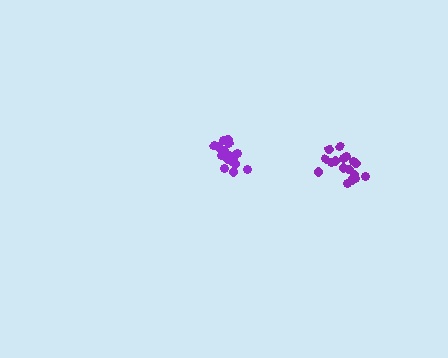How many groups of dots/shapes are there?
There are 2 groups.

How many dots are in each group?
Group 1: 19 dots, Group 2: 18 dots (37 total).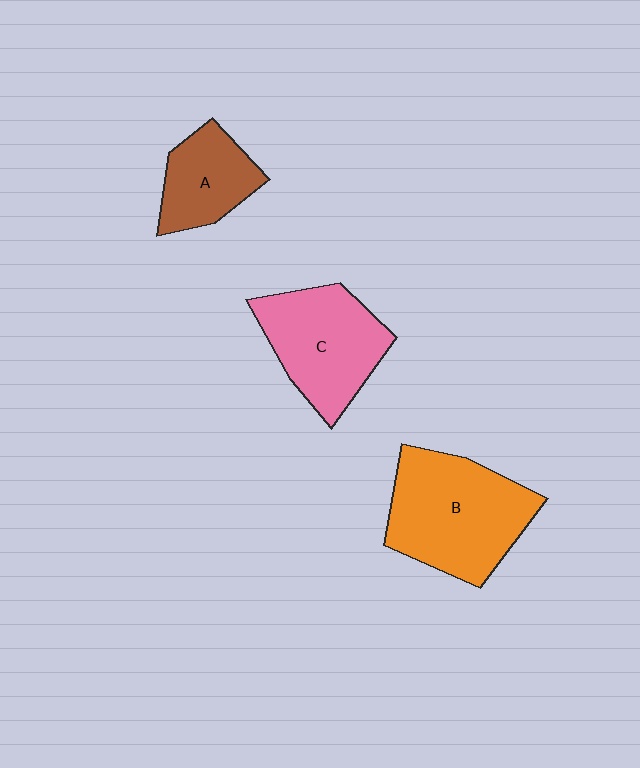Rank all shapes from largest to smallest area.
From largest to smallest: B (orange), C (pink), A (brown).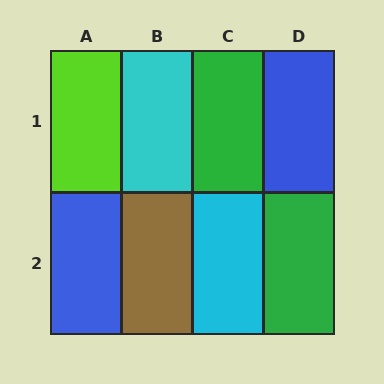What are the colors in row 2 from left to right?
Blue, brown, cyan, green.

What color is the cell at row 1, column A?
Lime.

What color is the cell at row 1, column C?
Green.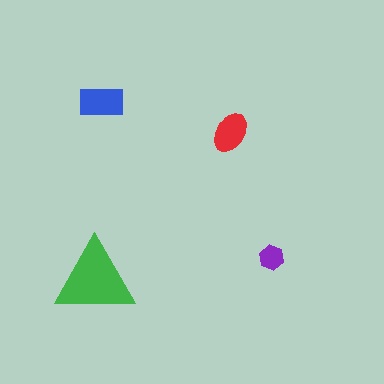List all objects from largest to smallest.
The green triangle, the blue rectangle, the red ellipse, the purple hexagon.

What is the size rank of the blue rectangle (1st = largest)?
2nd.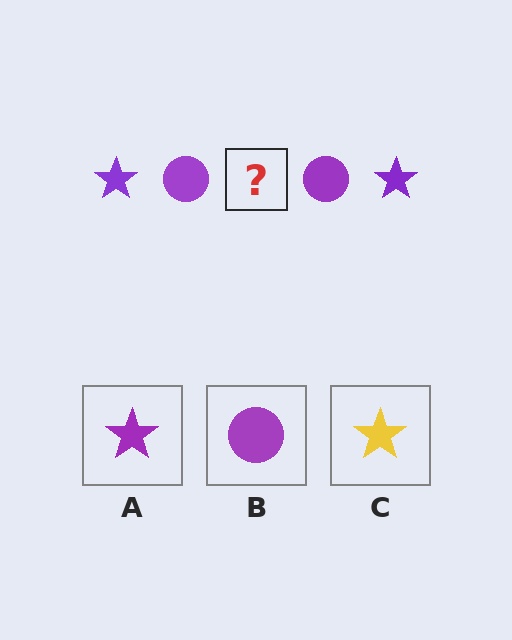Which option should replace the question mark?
Option A.